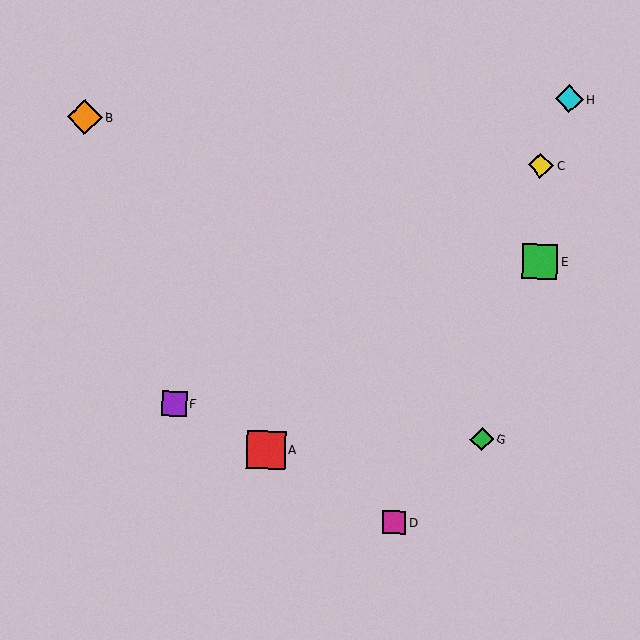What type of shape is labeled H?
Shape H is a cyan diamond.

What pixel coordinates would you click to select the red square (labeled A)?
Click at (266, 450) to select the red square A.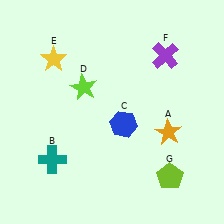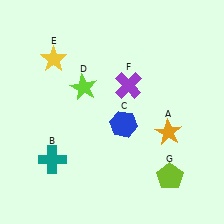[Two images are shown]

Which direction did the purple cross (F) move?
The purple cross (F) moved left.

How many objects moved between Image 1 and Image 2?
1 object moved between the two images.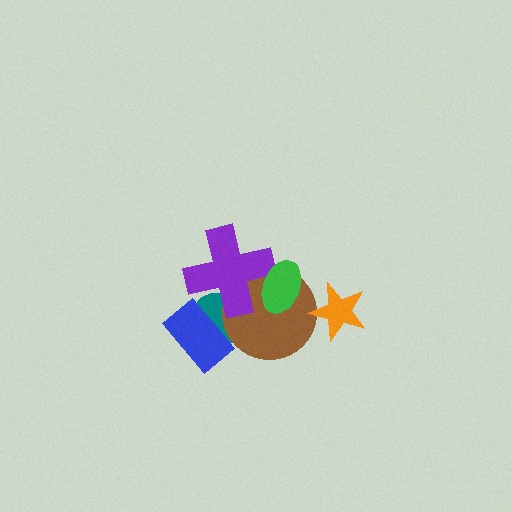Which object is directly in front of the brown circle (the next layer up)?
The purple cross is directly in front of the brown circle.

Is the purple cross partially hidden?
Yes, it is partially covered by another shape.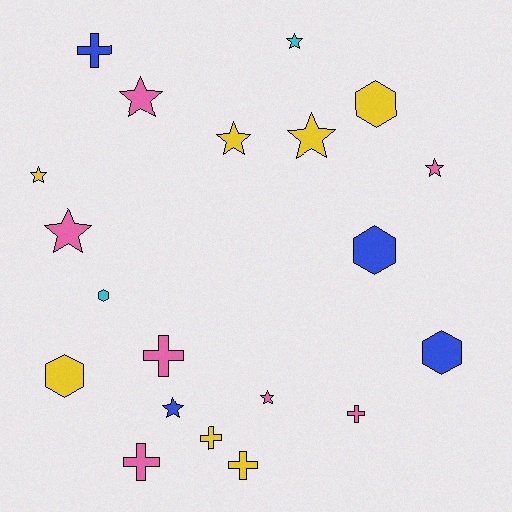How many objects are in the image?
There are 20 objects.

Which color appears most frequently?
Pink, with 7 objects.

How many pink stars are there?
There are 4 pink stars.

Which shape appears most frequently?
Star, with 9 objects.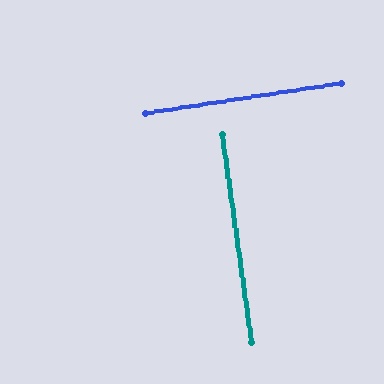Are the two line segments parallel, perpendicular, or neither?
Perpendicular — they meet at approximately 89°.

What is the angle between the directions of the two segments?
Approximately 89 degrees.